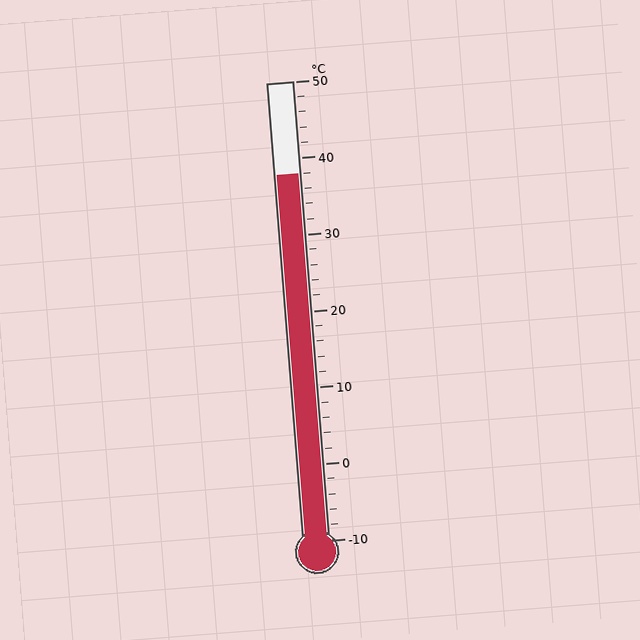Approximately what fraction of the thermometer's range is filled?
The thermometer is filled to approximately 80% of its range.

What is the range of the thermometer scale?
The thermometer scale ranges from -10°C to 50°C.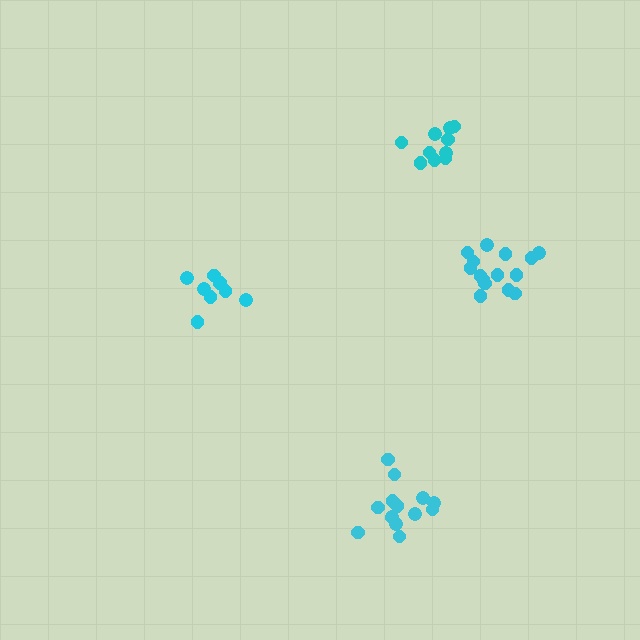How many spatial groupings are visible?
There are 4 spatial groupings.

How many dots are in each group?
Group 1: 15 dots, Group 2: 10 dots, Group 3: 14 dots, Group 4: 10 dots (49 total).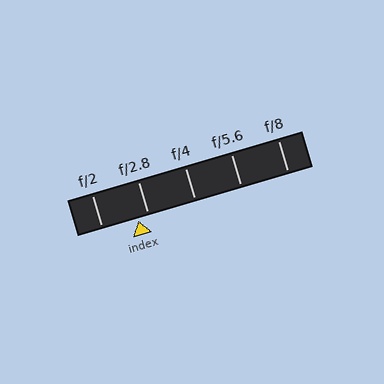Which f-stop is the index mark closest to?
The index mark is closest to f/2.8.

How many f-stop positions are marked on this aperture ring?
There are 5 f-stop positions marked.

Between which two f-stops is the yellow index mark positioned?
The index mark is between f/2 and f/2.8.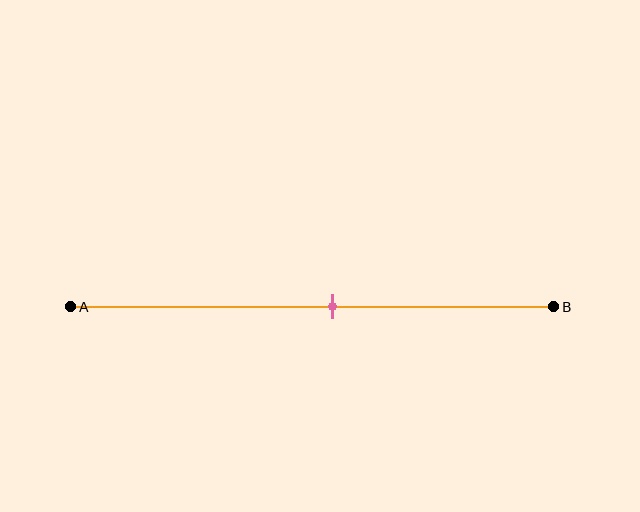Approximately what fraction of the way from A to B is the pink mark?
The pink mark is approximately 55% of the way from A to B.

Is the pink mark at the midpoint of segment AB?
No, the mark is at about 55% from A, not at the 50% midpoint.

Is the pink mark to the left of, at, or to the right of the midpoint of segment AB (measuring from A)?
The pink mark is to the right of the midpoint of segment AB.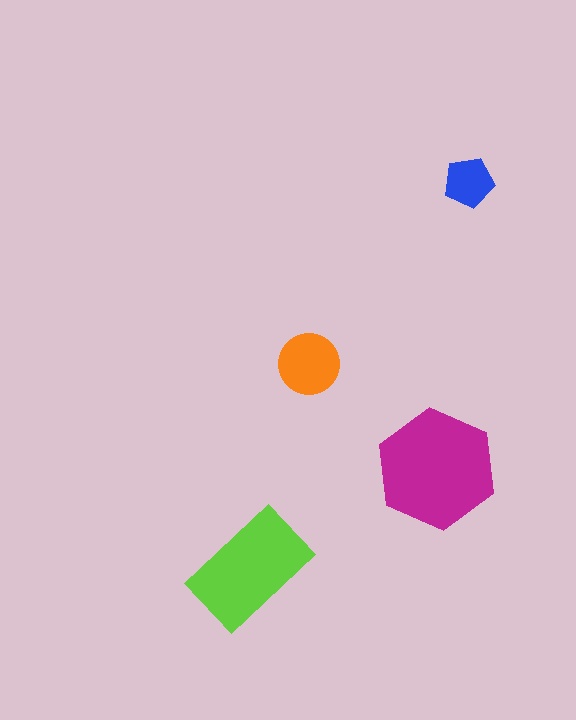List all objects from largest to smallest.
The magenta hexagon, the lime rectangle, the orange circle, the blue pentagon.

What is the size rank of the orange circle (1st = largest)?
3rd.